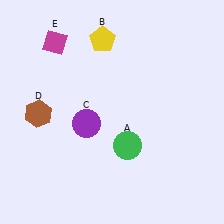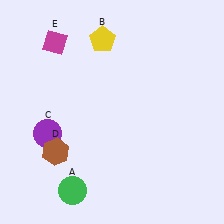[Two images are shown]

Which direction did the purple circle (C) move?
The purple circle (C) moved left.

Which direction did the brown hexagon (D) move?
The brown hexagon (D) moved down.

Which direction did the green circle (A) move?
The green circle (A) moved left.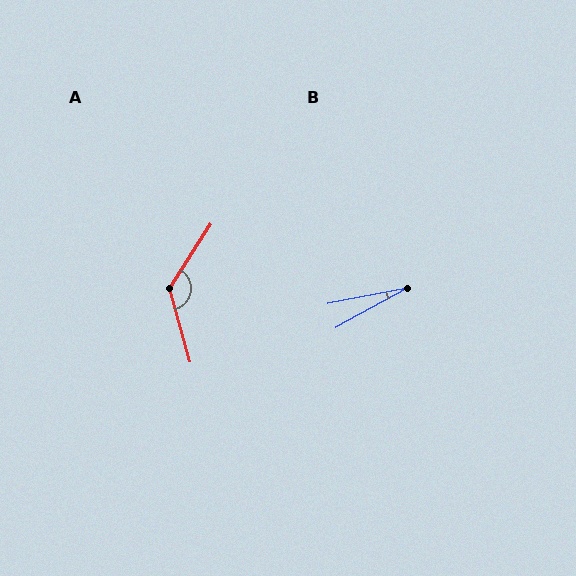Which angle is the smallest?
B, at approximately 18 degrees.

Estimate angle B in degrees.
Approximately 18 degrees.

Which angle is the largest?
A, at approximately 132 degrees.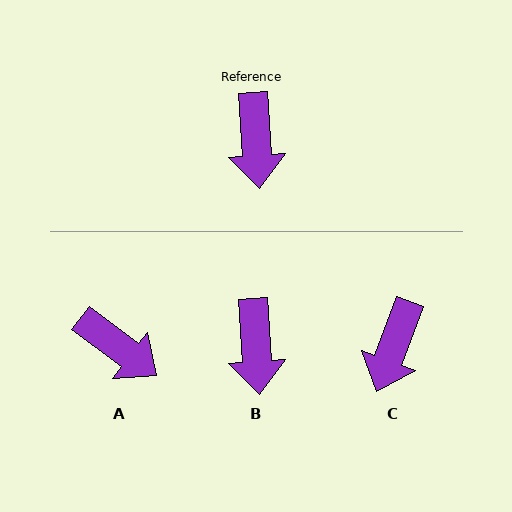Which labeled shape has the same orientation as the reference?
B.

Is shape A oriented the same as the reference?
No, it is off by about 49 degrees.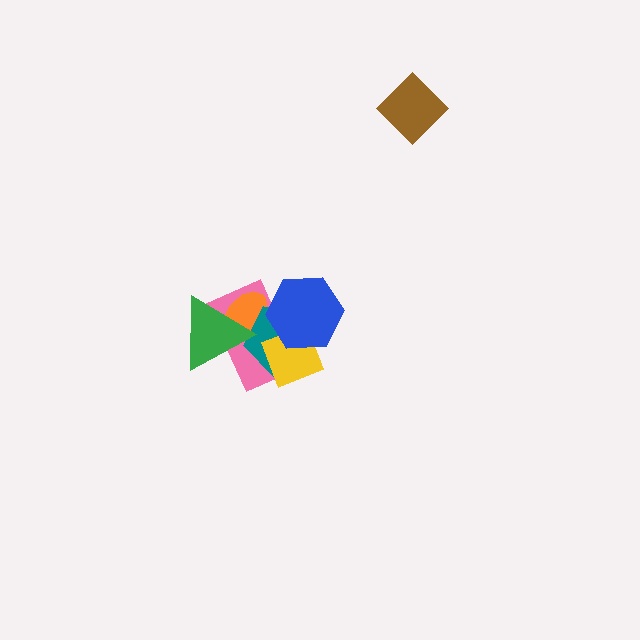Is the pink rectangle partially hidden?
Yes, it is partially covered by another shape.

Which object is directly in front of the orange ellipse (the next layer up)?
The teal pentagon is directly in front of the orange ellipse.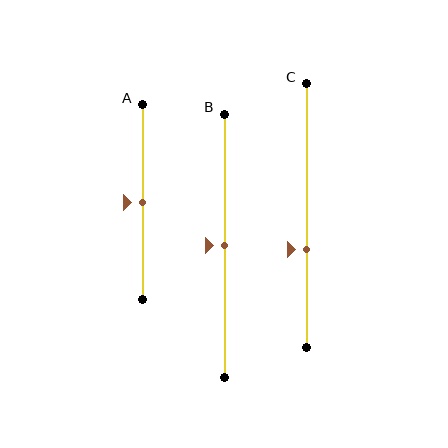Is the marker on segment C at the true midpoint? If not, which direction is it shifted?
No, the marker on segment C is shifted downward by about 13% of the segment length.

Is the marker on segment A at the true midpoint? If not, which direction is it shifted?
Yes, the marker on segment A is at the true midpoint.